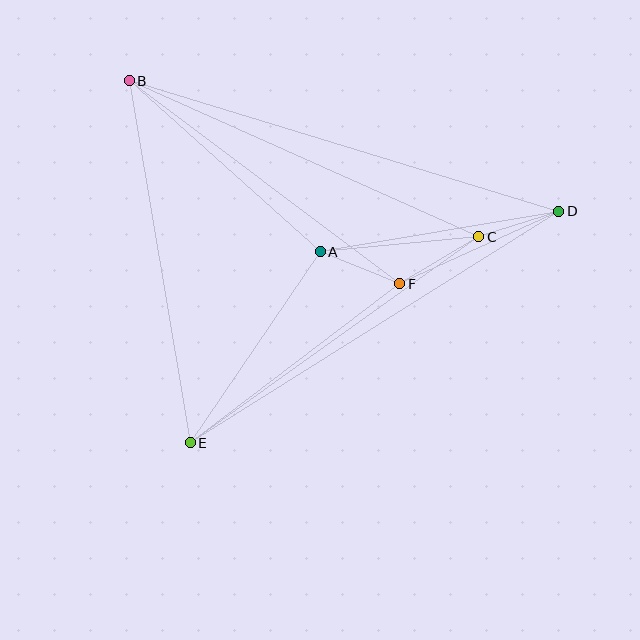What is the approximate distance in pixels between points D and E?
The distance between D and E is approximately 435 pixels.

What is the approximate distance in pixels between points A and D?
The distance between A and D is approximately 242 pixels.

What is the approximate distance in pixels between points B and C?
The distance between B and C is approximately 383 pixels.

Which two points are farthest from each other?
Points B and D are farthest from each other.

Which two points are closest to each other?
Points C and D are closest to each other.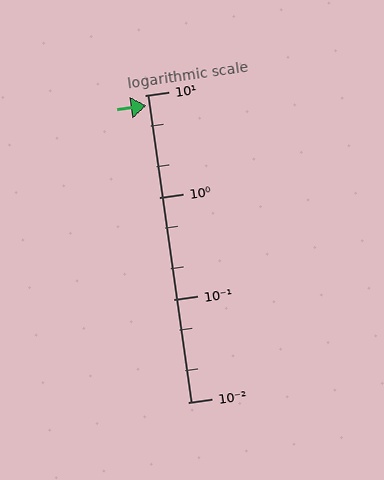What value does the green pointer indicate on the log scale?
The pointer indicates approximately 8.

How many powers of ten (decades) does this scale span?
The scale spans 3 decades, from 0.01 to 10.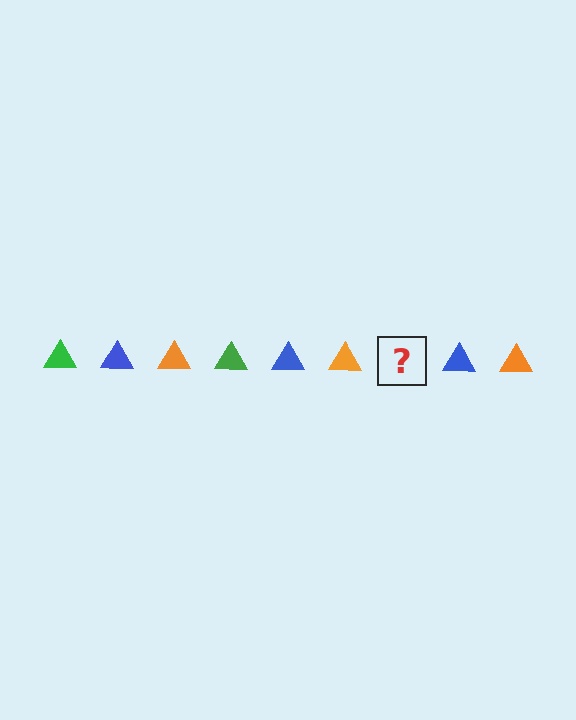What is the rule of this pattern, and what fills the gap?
The rule is that the pattern cycles through green, blue, orange triangles. The gap should be filled with a green triangle.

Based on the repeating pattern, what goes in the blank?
The blank should be a green triangle.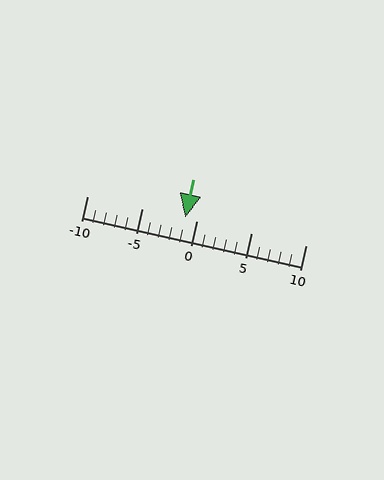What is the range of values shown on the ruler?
The ruler shows values from -10 to 10.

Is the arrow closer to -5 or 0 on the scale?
The arrow is closer to 0.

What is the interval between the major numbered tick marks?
The major tick marks are spaced 5 units apart.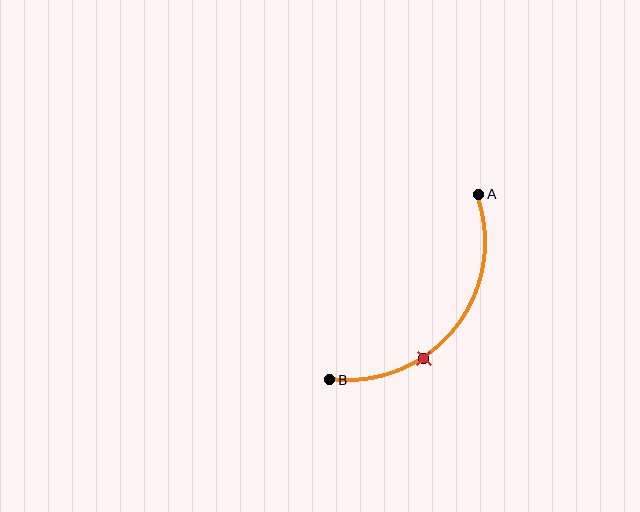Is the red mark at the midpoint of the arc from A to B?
No. The red mark lies on the arc but is closer to endpoint B. The arc midpoint would be at the point on the curve equidistant along the arc from both A and B.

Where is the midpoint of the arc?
The arc midpoint is the point on the curve farthest from the straight line joining A and B. It sits below and to the right of that line.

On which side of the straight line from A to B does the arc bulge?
The arc bulges below and to the right of the straight line connecting A and B.